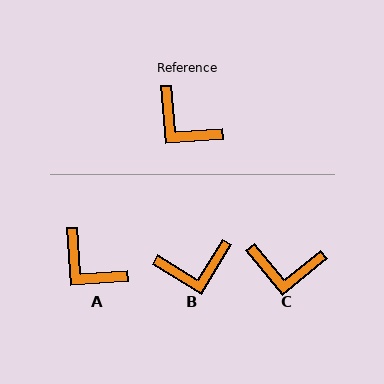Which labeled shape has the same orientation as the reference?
A.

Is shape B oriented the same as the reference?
No, it is off by about 54 degrees.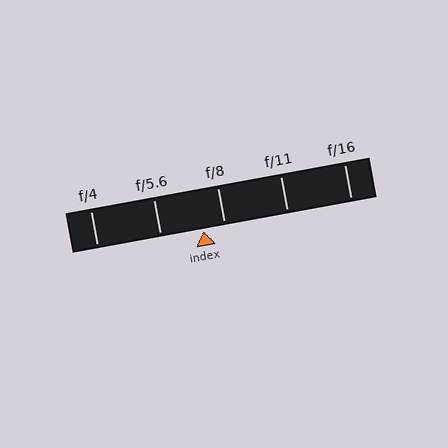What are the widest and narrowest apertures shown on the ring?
The widest aperture shown is f/4 and the narrowest is f/16.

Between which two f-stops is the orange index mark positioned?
The index mark is between f/5.6 and f/8.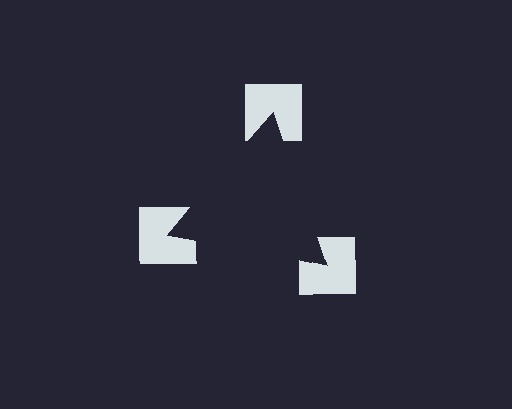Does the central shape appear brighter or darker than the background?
It typically appears slightly darker than the background, even though no actual brightness change is drawn.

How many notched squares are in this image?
There are 3 — one at each vertex of the illusory triangle.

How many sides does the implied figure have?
3 sides.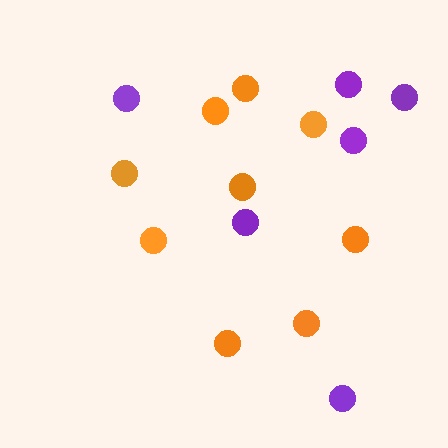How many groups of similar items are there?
There are 2 groups: one group of orange circles (9) and one group of purple circles (6).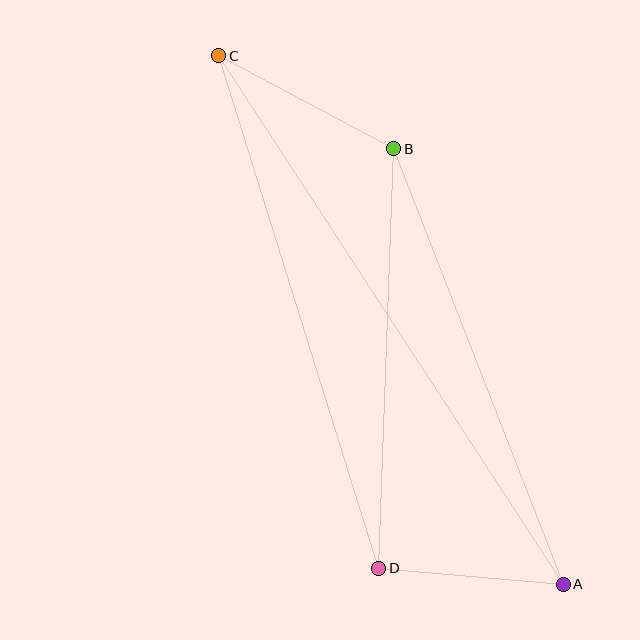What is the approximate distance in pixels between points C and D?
The distance between C and D is approximately 537 pixels.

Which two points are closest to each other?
Points A and D are closest to each other.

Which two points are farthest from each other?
Points A and C are farthest from each other.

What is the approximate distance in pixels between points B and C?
The distance between B and C is approximately 198 pixels.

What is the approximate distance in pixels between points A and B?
The distance between A and B is approximately 467 pixels.